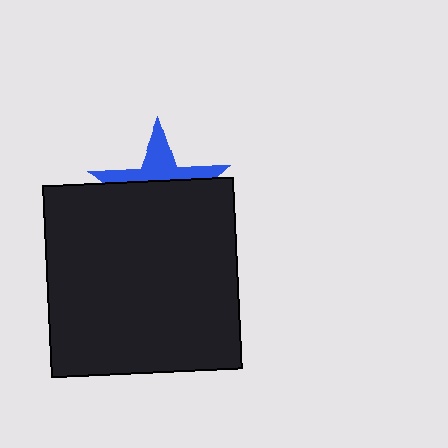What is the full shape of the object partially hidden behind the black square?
The partially hidden object is a blue star.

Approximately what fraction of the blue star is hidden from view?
Roughly 63% of the blue star is hidden behind the black square.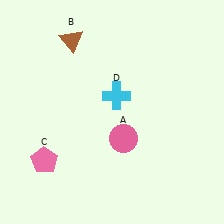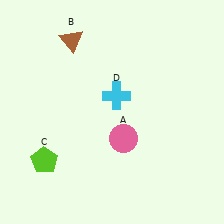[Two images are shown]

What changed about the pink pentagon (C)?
In Image 1, C is pink. In Image 2, it changed to lime.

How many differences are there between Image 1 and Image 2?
There is 1 difference between the two images.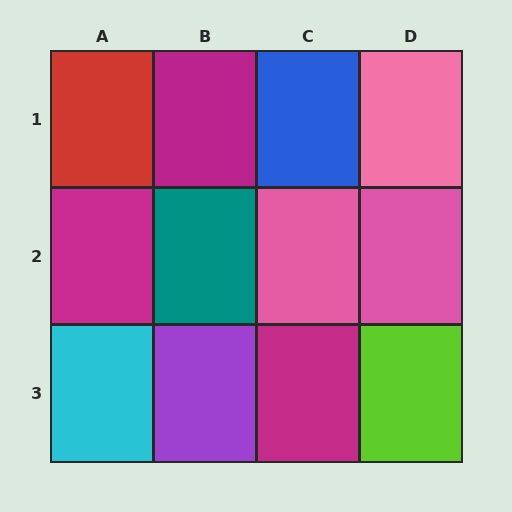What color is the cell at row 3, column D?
Lime.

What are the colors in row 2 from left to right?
Magenta, teal, pink, pink.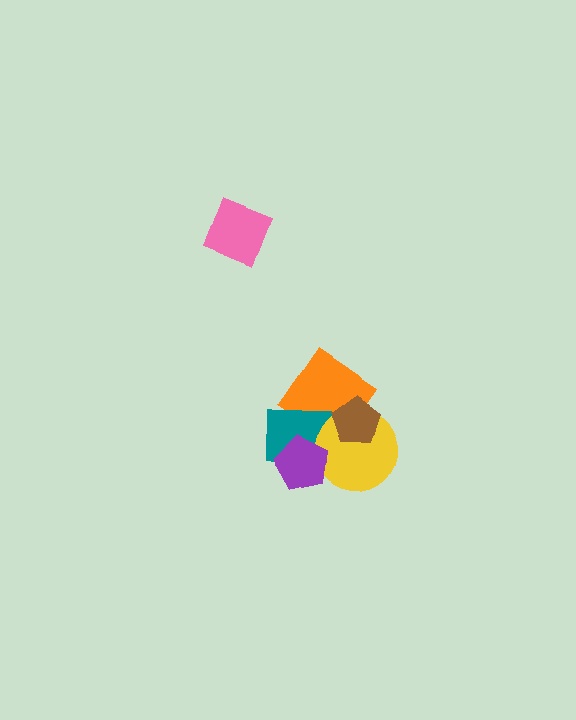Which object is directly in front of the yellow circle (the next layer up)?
The purple pentagon is directly in front of the yellow circle.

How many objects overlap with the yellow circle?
4 objects overlap with the yellow circle.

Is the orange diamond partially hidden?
Yes, it is partially covered by another shape.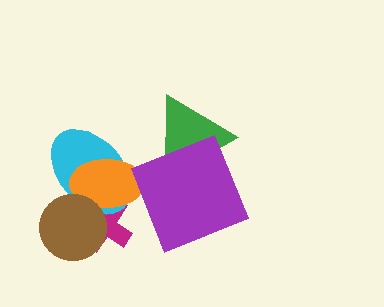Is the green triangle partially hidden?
Yes, it is partially covered by another shape.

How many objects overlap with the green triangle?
1 object overlaps with the green triangle.